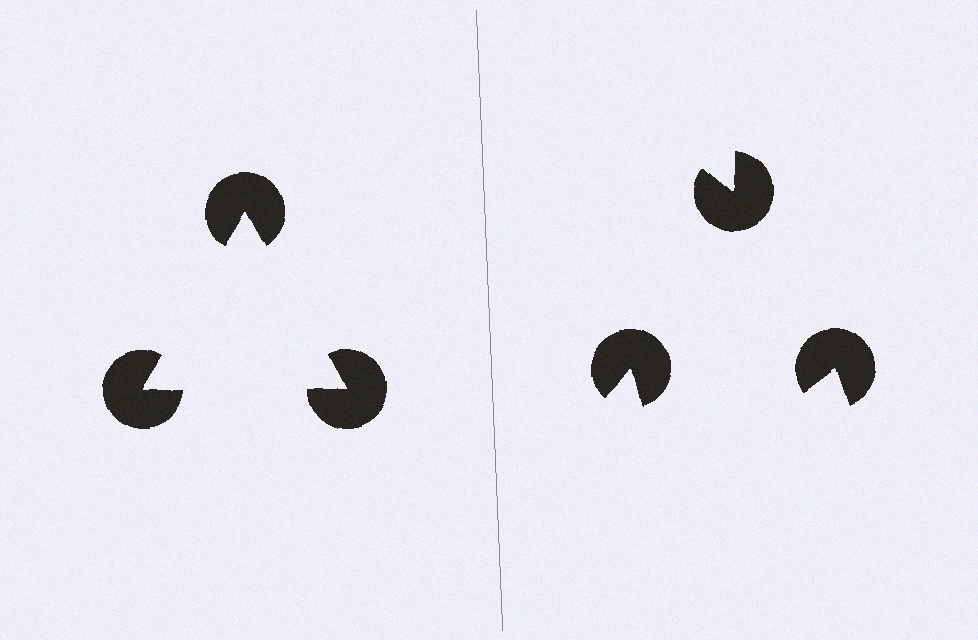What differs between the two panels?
The pac-man discs are positioned identically on both sides; only the wedge orientations differ. On the left they align to a triangle; on the right they are misaligned.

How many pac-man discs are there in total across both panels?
6 — 3 on each side.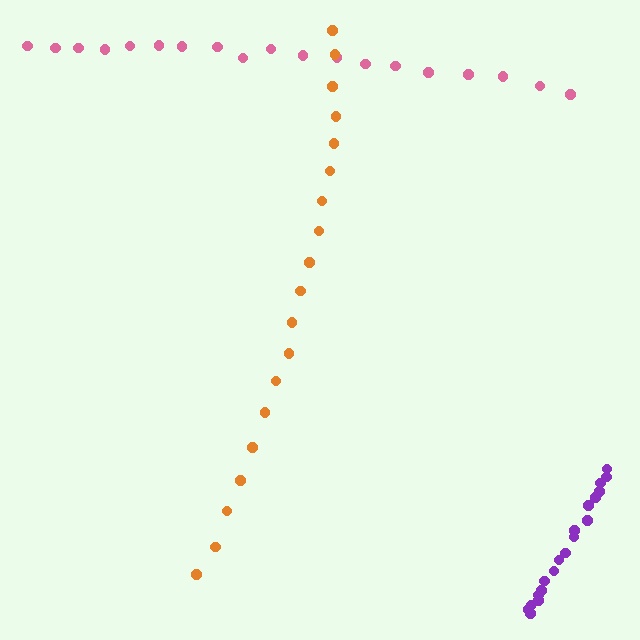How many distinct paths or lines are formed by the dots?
There are 3 distinct paths.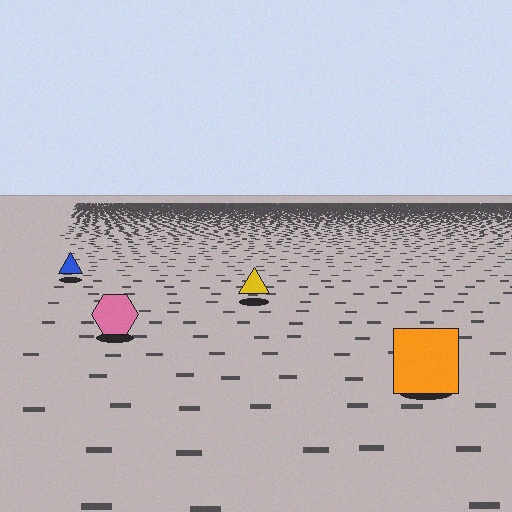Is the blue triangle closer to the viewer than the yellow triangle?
No. The yellow triangle is closer — you can tell from the texture gradient: the ground texture is coarser near it.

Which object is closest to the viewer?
The orange square is closest. The texture marks near it are larger and more spread out.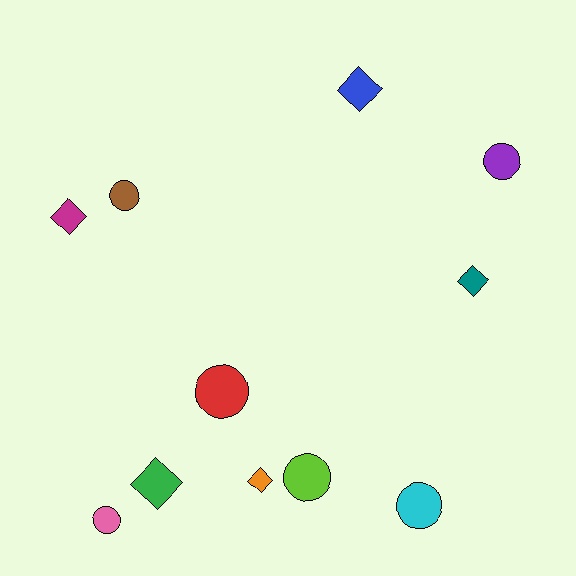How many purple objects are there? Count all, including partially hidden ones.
There is 1 purple object.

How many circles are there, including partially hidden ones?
There are 6 circles.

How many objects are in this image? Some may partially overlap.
There are 11 objects.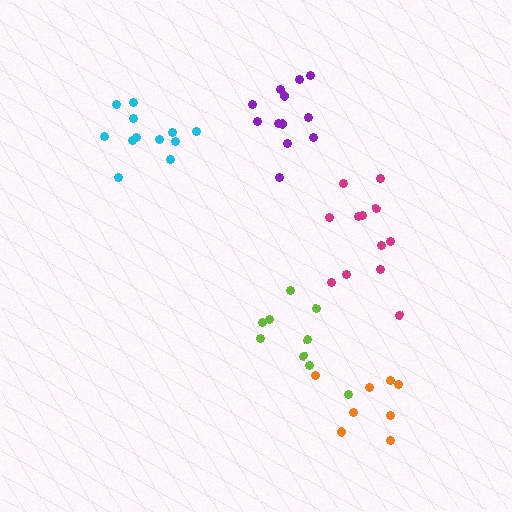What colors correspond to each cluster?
The clusters are colored: cyan, lime, magenta, purple, orange.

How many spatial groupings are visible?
There are 5 spatial groupings.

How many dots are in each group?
Group 1: 12 dots, Group 2: 9 dots, Group 3: 12 dots, Group 4: 12 dots, Group 5: 8 dots (53 total).